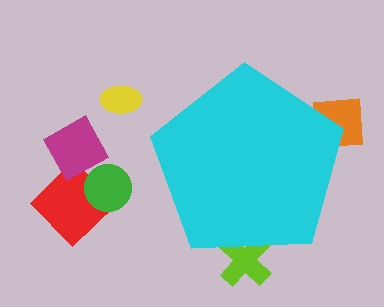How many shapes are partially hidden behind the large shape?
2 shapes are partially hidden.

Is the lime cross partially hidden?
Yes, the lime cross is partially hidden behind the cyan pentagon.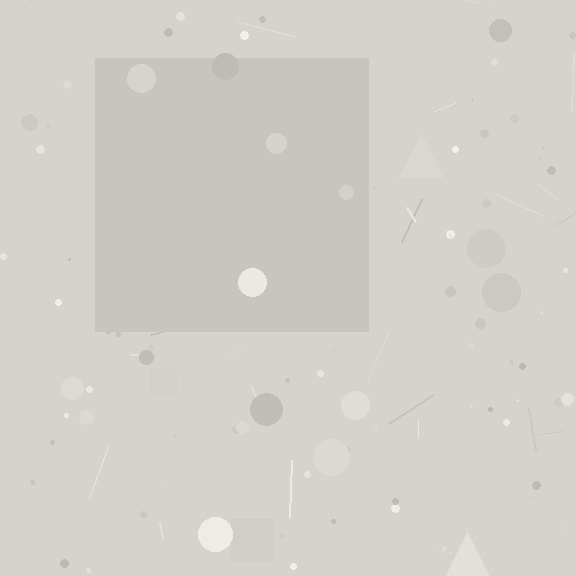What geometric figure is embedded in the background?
A square is embedded in the background.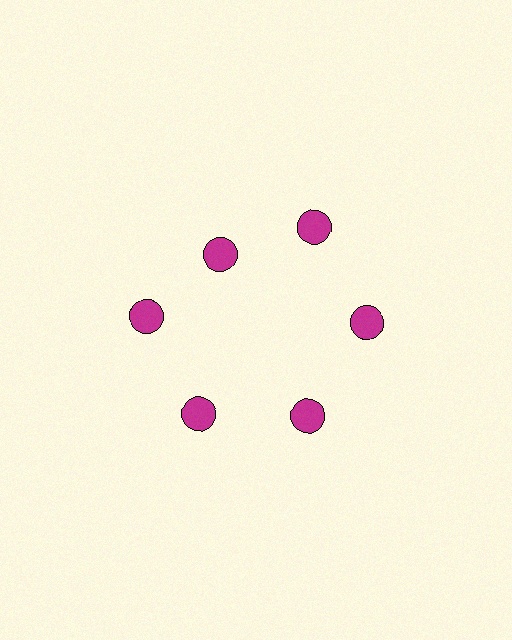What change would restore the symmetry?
The symmetry would be restored by moving it outward, back onto the ring so that all 6 circles sit at equal angles and equal distance from the center.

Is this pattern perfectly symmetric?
No. The 6 magenta circles are arranged in a ring, but one element near the 11 o'clock position is pulled inward toward the center, breaking the 6-fold rotational symmetry.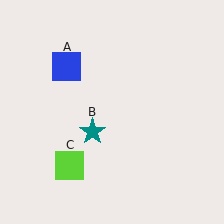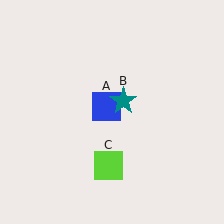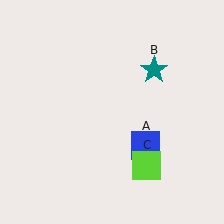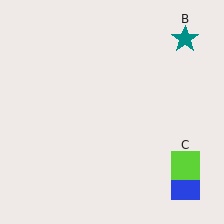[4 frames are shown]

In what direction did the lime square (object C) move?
The lime square (object C) moved right.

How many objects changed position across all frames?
3 objects changed position: blue square (object A), teal star (object B), lime square (object C).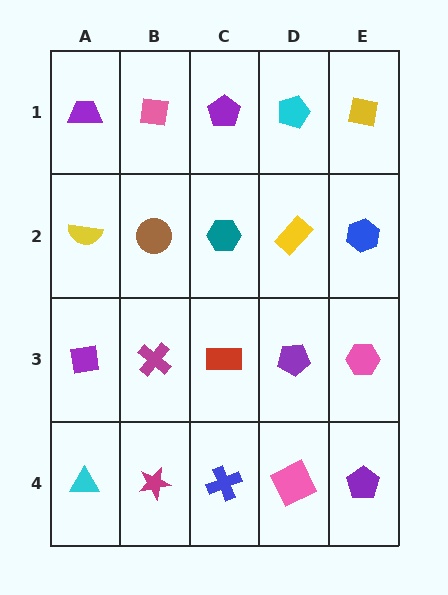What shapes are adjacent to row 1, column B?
A brown circle (row 2, column B), a purple trapezoid (row 1, column A), a purple pentagon (row 1, column C).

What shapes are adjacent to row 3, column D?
A yellow rectangle (row 2, column D), a pink square (row 4, column D), a red rectangle (row 3, column C), a pink hexagon (row 3, column E).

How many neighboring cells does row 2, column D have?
4.